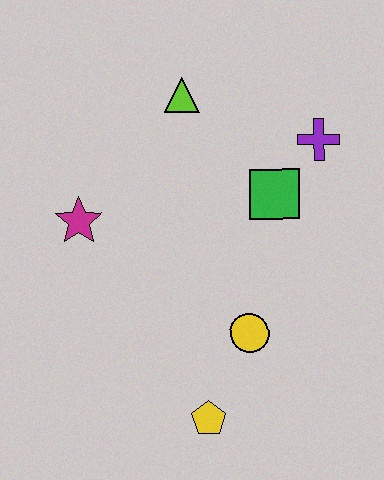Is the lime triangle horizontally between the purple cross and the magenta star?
Yes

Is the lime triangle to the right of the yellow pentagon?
No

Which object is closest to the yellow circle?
The yellow pentagon is closest to the yellow circle.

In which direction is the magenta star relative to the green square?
The magenta star is to the left of the green square.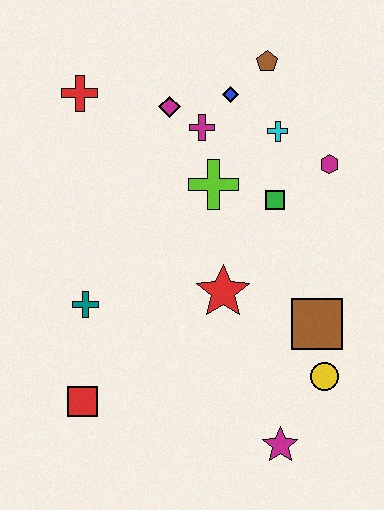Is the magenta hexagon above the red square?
Yes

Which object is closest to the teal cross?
The red square is closest to the teal cross.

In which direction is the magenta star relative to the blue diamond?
The magenta star is below the blue diamond.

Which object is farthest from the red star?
The red cross is farthest from the red star.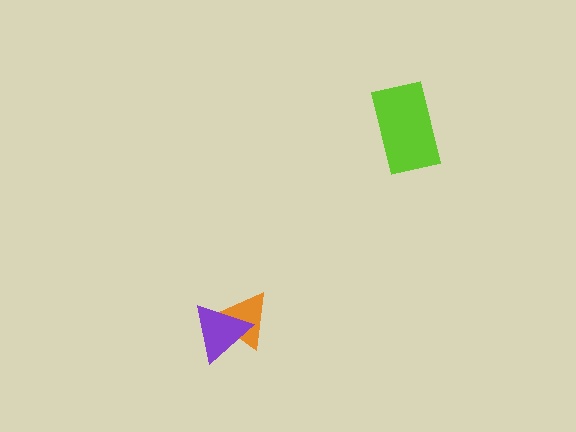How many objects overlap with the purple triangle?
1 object overlaps with the purple triangle.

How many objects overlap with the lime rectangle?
0 objects overlap with the lime rectangle.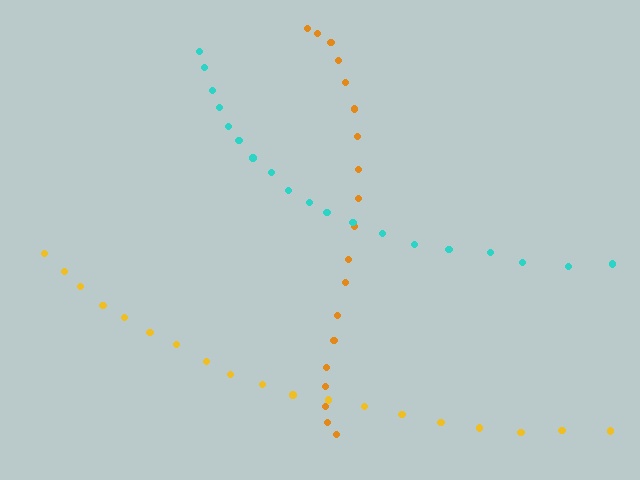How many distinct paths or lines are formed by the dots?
There are 3 distinct paths.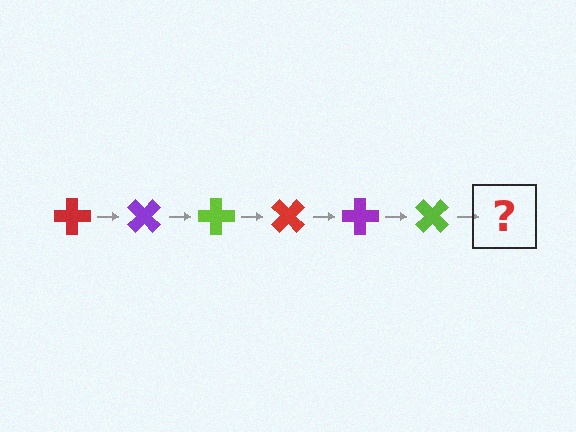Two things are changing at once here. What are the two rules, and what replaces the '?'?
The two rules are that it rotates 45 degrees each step and the color cycles through red, purple, and lime. The '?' should be a red cross, rotated 270 degrees from the start.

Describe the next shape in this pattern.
It should be a red cross, rotated 270 degrees from the start.